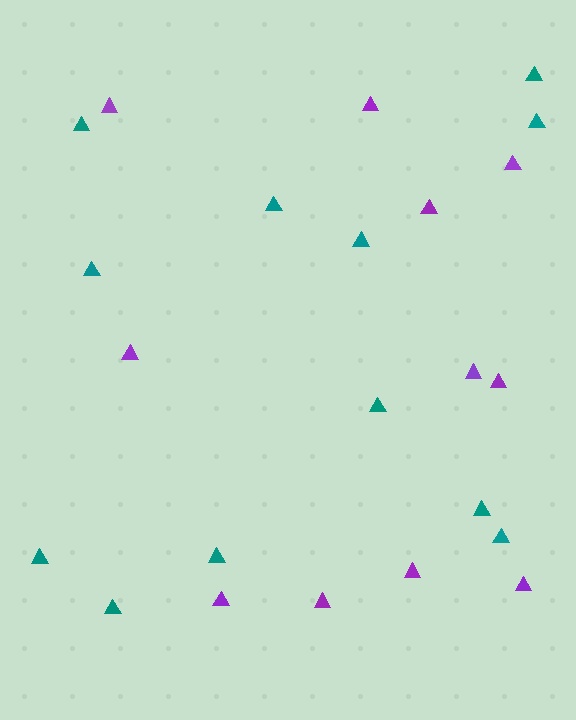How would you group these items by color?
There are 2 groups: one group of purple triangles (11) and one group of teal triangles (12).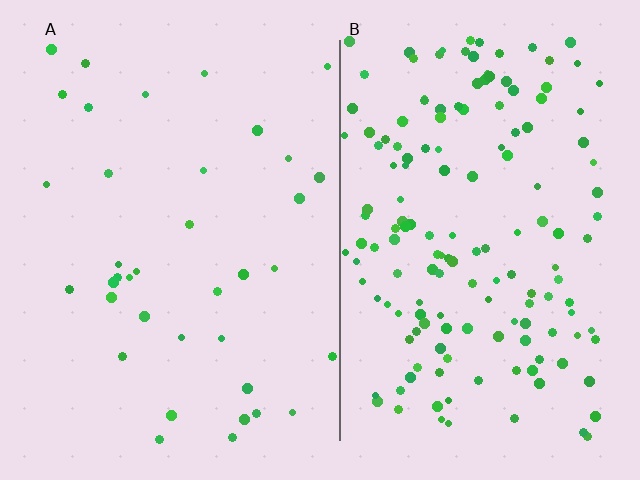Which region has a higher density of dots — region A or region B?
B (the right).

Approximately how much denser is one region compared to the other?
Approximately 4.3× — region B over region A.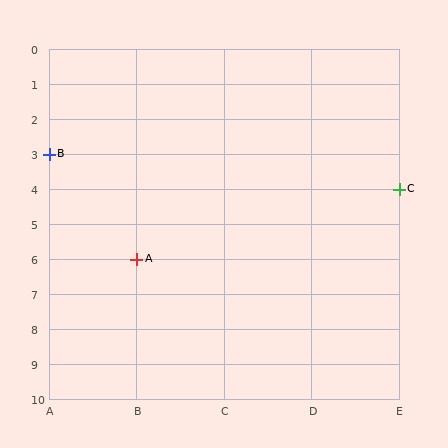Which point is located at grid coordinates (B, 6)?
Point A is at (B, 6).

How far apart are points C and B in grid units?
Points C and B are 4 columns and 1 row apart (about 4.1 grid units diagonally).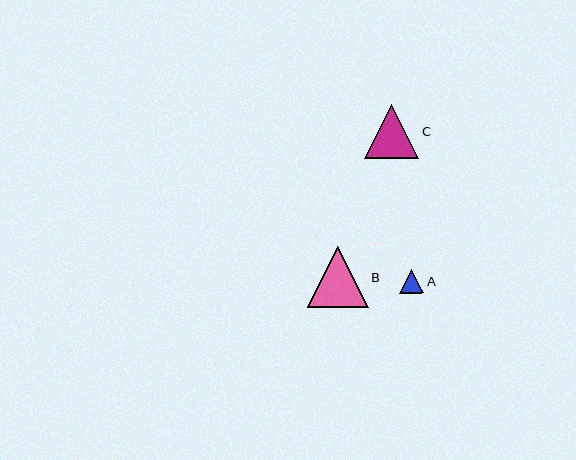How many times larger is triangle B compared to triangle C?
Triangle B is approximately 1.1 times the size of triangle C.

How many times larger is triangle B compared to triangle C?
Triangle B is approximately 1.1 times the size of triangle C.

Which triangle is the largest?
Triangle B is the largest with a size of approximately 61 pixels.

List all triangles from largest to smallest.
From largest to smallest: B, C, A.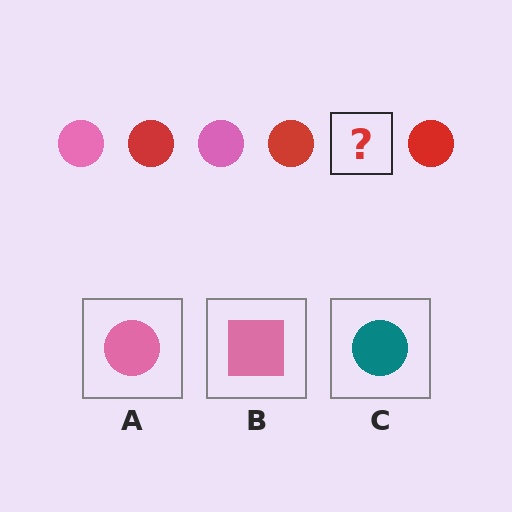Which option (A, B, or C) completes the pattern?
A.